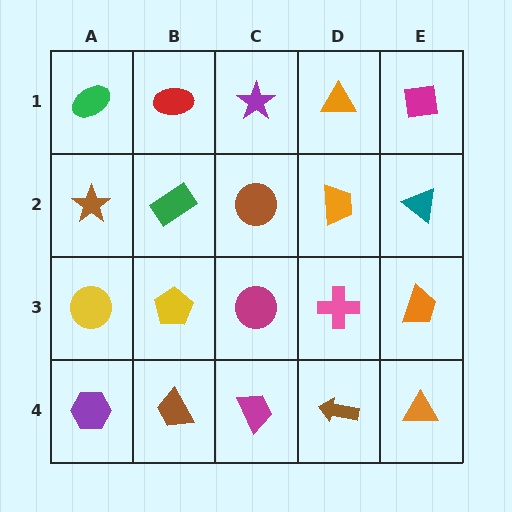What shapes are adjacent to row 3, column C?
A brown circle (row 2, column C), a magenta trapezoid (row 4, column C), a yellow pentagon (row 3, column B), a pink cross (row 3, column D).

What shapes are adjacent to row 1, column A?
A brown star (row 2, column A), a red ellipse (row 1, column B).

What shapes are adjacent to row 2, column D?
An orange triangle (row 1, column D), a pink cross (row 3, column D), a brown circle (row 2, column C), a teal triangle (row 2, column E).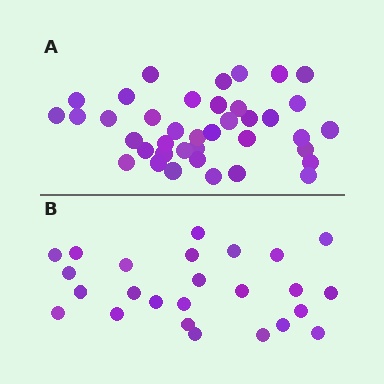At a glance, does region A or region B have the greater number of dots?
Region A (the top region) has more dots.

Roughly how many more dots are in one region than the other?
Region A has approximately 15 more dots than region B.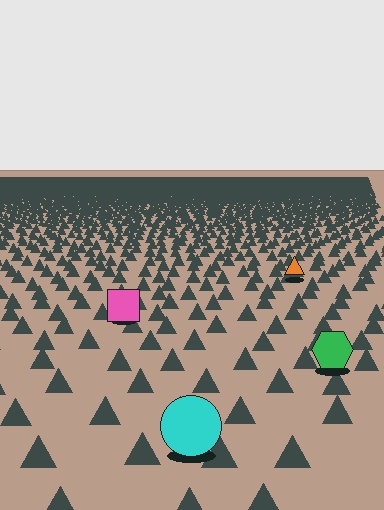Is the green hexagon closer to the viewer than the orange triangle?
Yes. The green hexagon is closer — you can tell from the texture gradient: the ground texture is coarser near it.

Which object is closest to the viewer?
The cyan circle is closest. The texture marks near it are larger and more spread out.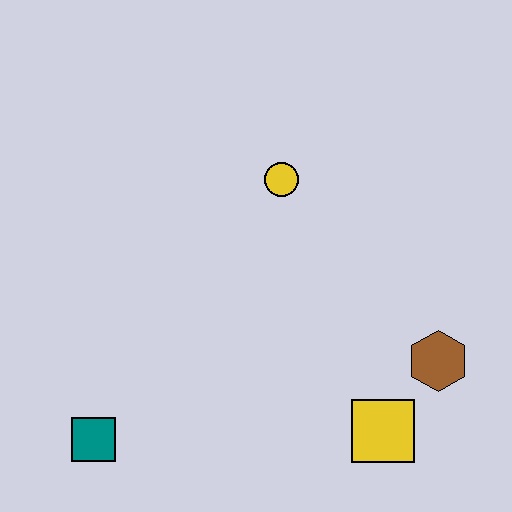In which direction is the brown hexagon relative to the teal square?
The brown hexagon is to the right of the teal square.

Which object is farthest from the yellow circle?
The teal square is farthest from the yellow circle.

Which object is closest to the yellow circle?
The brown hexagon is closest to the yellow circle.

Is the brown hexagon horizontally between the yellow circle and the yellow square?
No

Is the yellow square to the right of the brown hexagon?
No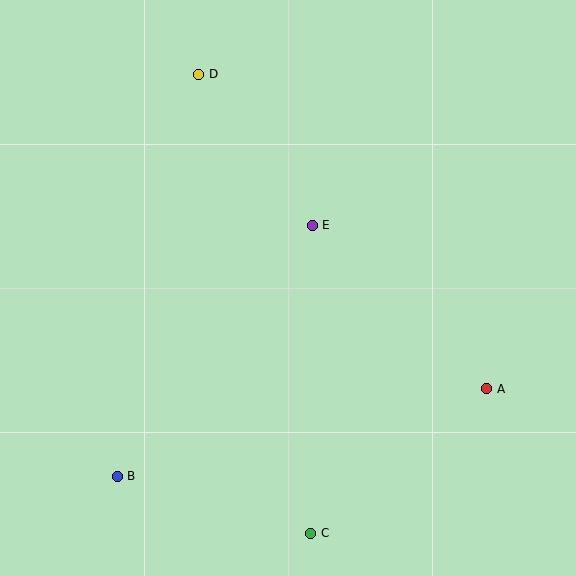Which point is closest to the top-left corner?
Point D is closest to the top-left corner.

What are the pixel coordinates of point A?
Point A is at (487, 389).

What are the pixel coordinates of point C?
Point C is at (311, 533).